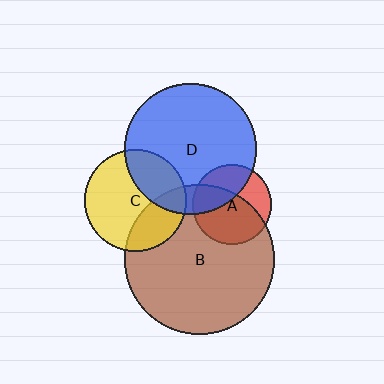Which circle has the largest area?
Circle B (brown).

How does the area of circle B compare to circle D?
Approximately 1.3 times.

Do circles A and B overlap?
Yes.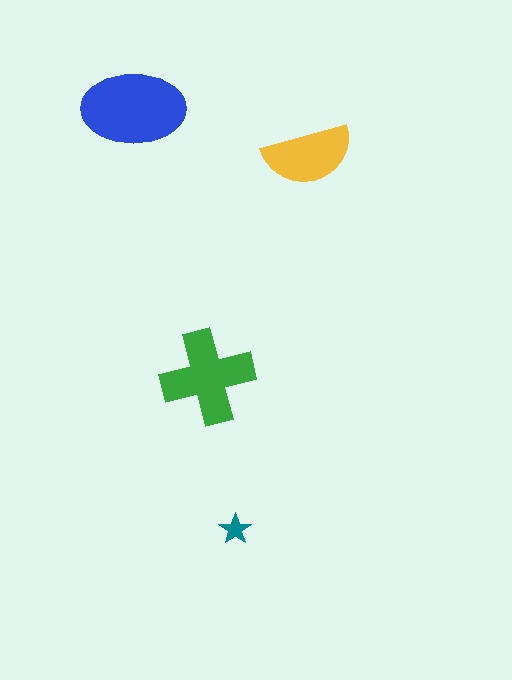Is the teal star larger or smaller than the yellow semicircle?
Smaller.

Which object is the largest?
The blue ellipse.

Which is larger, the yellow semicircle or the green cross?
The green cross.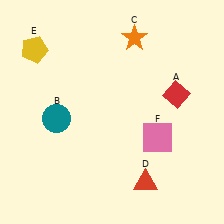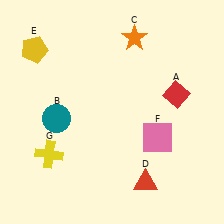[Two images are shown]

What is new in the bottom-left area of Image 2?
A yellow cross (G) was added in the bottom-left area of Image 2.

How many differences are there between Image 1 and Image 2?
There is 1 difference between the two images.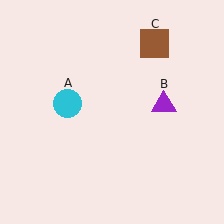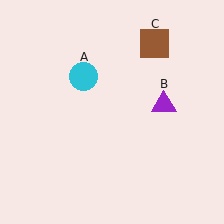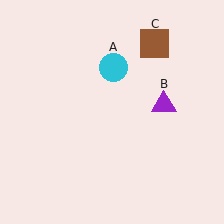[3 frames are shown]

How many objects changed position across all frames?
1 object changed position: cyan circle (object A).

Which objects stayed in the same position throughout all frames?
Purple triangle (object B) and brown square (object C) remained stationary.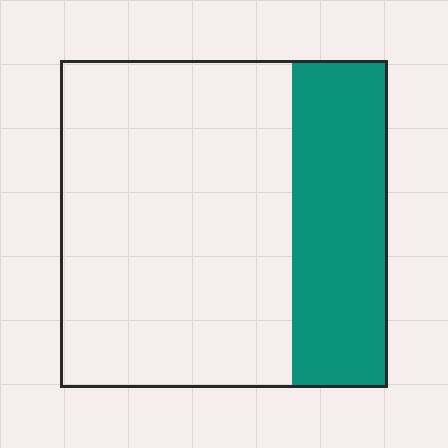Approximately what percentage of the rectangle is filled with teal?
Approximately 30%.